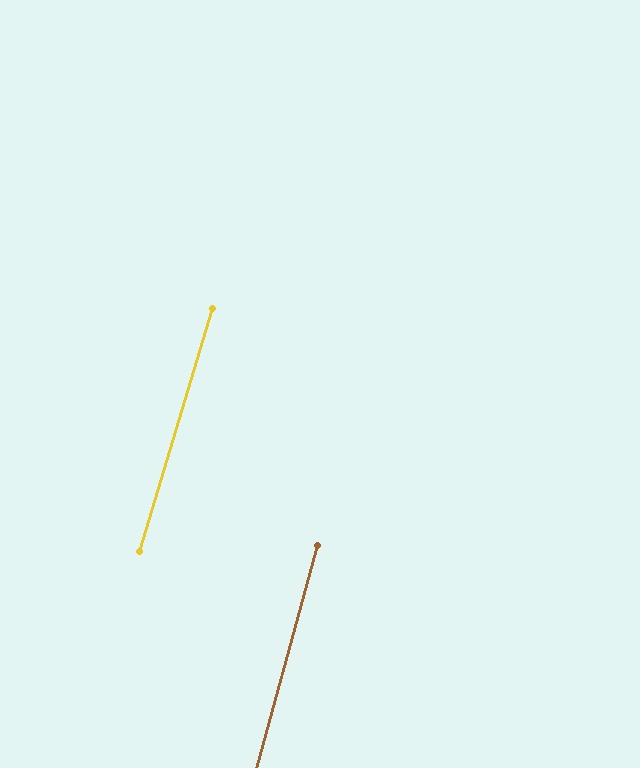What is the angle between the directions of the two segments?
Approximately 1 degree.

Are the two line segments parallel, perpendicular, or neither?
Parallel — their directions differ by only 1.5°.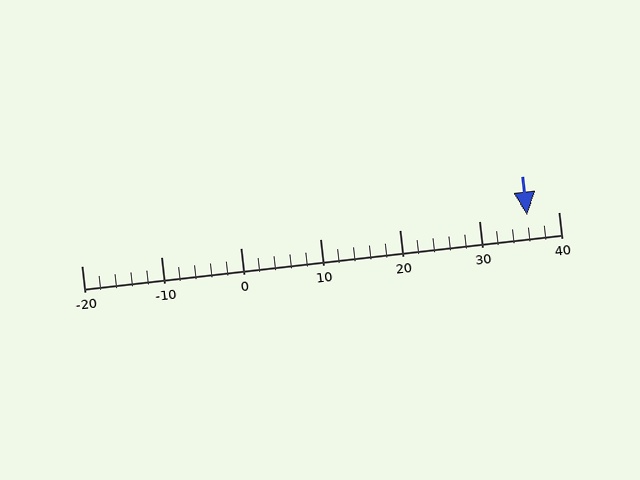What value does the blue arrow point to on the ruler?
The blue arrow points to approximately 36.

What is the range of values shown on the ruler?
The ruler shows values from -20 to 40.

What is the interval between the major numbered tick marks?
The major tick marks are spaced 10 units apart.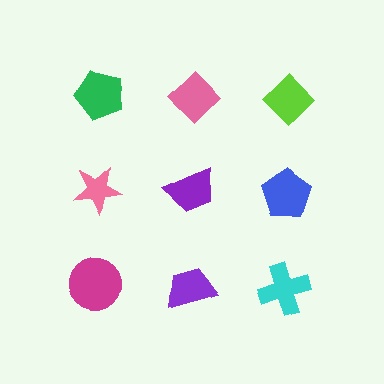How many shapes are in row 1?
3 shapes.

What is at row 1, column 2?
A pink diamond.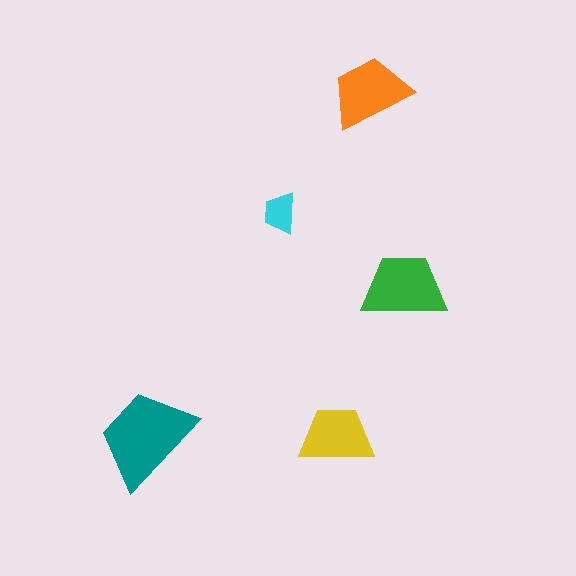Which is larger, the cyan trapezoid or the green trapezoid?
The green one.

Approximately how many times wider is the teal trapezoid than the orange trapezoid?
About 1.5 times wider.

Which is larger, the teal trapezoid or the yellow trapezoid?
The teal one.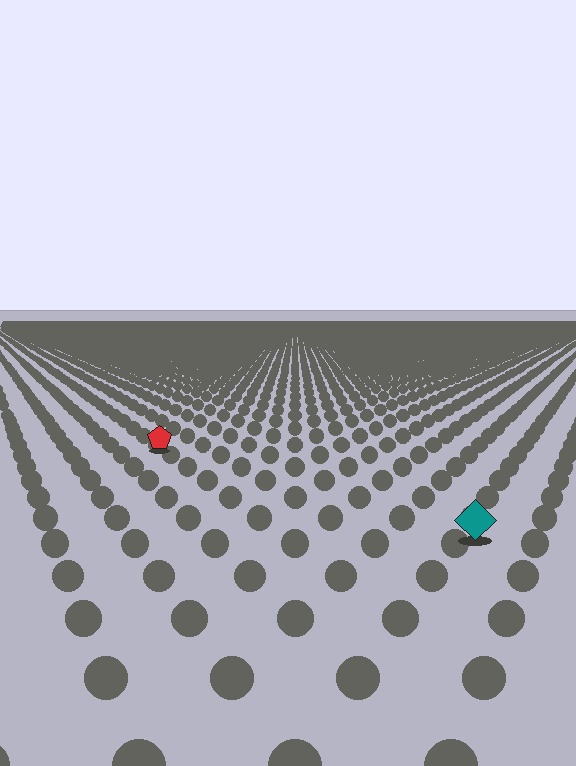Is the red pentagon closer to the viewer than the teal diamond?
No. The teal diamond is closer — you can tell from the texture gradient: the ground texture is coarser near it.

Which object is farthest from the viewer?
The red pentagon is farthest from the viewer. It appears smaller and the ground texture around it is denser.